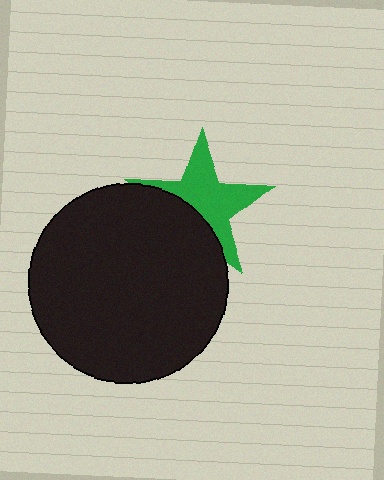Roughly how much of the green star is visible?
About half of it is visible (roughly 61%).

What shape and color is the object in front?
The object in front is a black circle.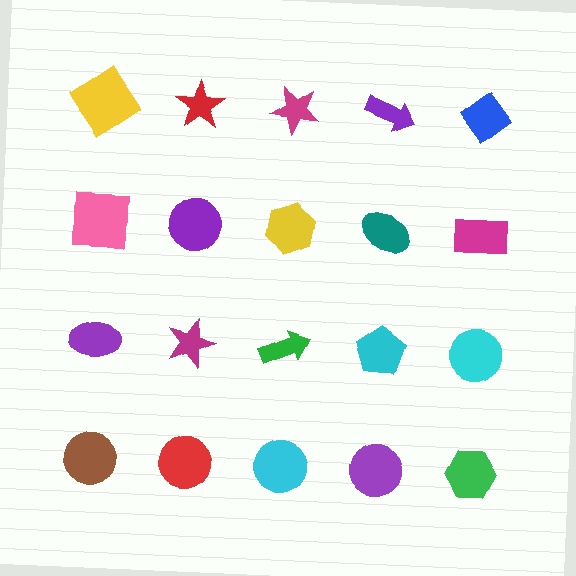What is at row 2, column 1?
A pink square.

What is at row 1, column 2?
A red star.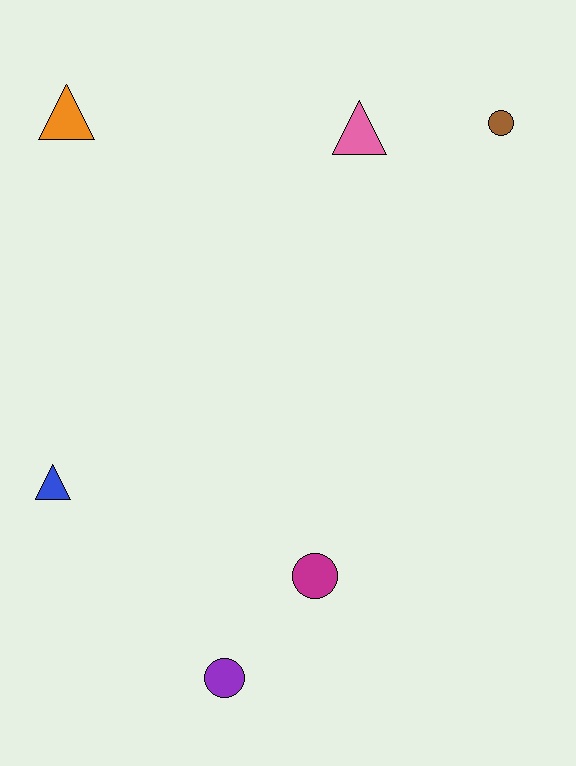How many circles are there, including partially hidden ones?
There are 3 circles.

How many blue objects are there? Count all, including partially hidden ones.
There is 1 blue object.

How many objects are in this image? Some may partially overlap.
There are 6 objects.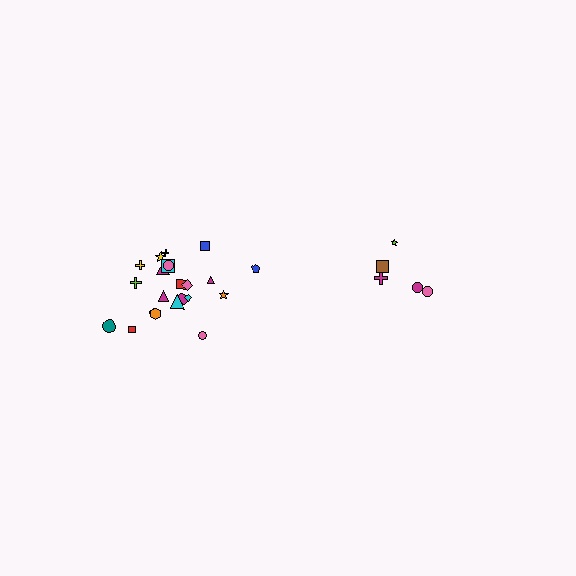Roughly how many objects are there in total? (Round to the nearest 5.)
Roughly 25 objects in total.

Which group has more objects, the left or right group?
The left group.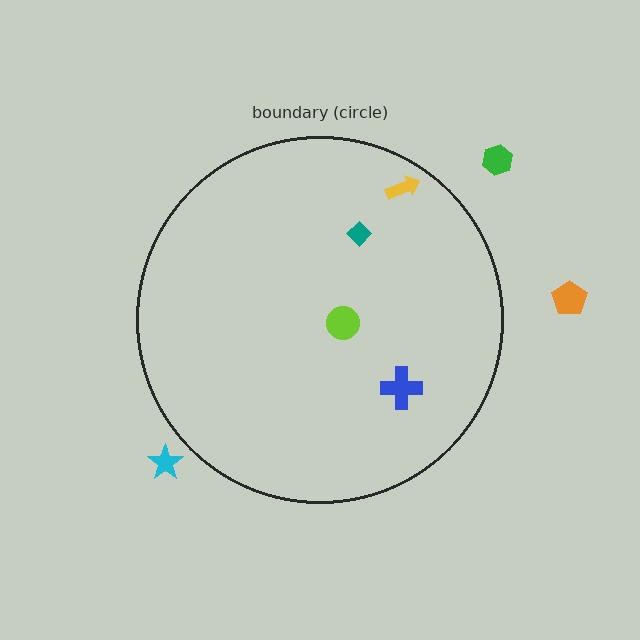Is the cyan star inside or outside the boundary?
Outside.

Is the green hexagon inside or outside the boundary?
Outside.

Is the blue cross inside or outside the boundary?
Inside.